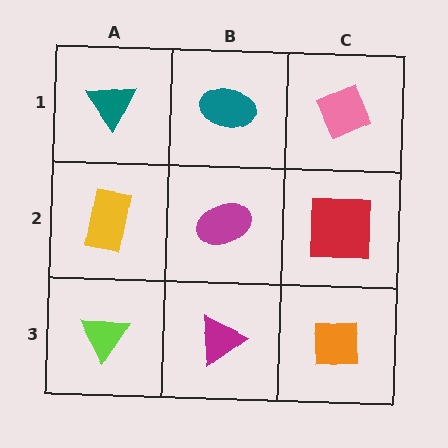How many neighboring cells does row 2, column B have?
4.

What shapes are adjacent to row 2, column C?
A pink diamond (row 1, column C), an orange square (row 3, column C), a magenta ellipse (row 2, column B).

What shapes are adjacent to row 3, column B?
A magenta ellipse (row 2, column B), a lime triangle (row 3, column A), an orange square (row 3, column C).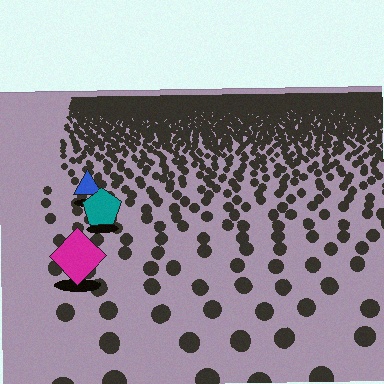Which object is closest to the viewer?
The magenta diamond is closest. The texture marks near it are larger and more spread out.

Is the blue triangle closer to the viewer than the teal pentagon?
No. The teal pentagon is closer — you can tell from the texture gradient: the ground texture is coarser near it.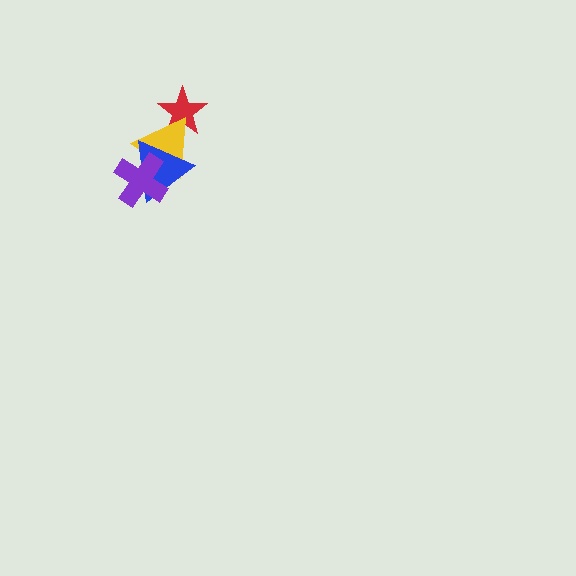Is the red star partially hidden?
Yes, it is partially covered by another shape.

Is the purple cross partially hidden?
No, no other shape covers it.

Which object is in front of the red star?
The yellow triangle is in front of the red star.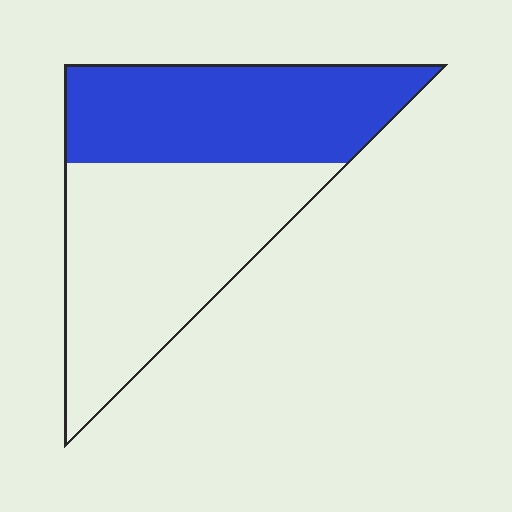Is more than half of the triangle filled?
No.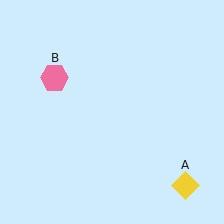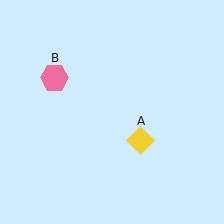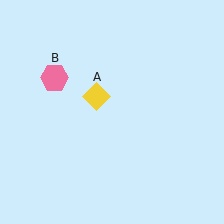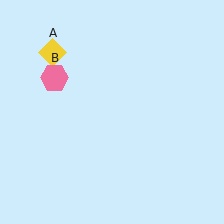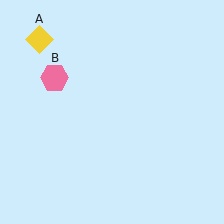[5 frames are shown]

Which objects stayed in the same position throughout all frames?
Pink hexagon (object B) remained stationary.